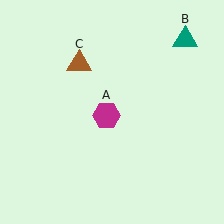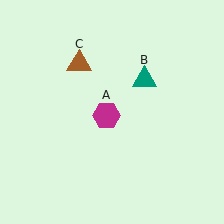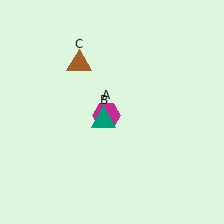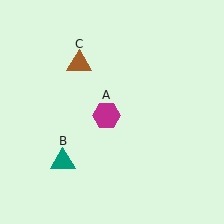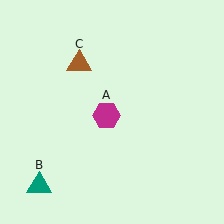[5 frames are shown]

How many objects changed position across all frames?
1 object changed position: teal triangle (object B).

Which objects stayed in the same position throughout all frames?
Magenta hexagon (object A) and brown triangle (object C) remained stationary.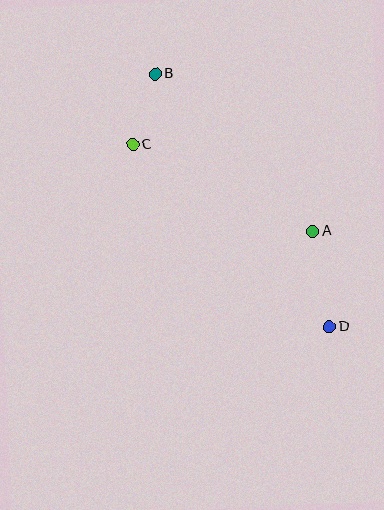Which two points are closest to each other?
Points B and C are closest to each other.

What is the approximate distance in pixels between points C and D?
The distance between C and D is approximately 268 pixels.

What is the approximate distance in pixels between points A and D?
The distance between A and D is approximately 97 pixels.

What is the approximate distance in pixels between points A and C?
The distance between A and C is approximately 200 pixels.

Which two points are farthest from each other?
Points B and D are farthest from each other.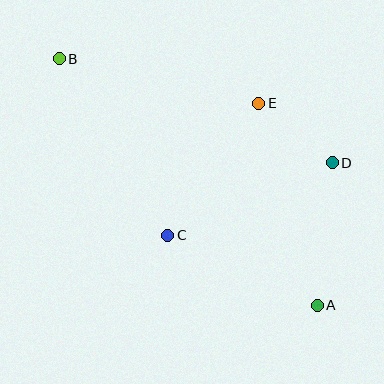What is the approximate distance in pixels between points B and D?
The distance between B and D is approximately 292 pixels.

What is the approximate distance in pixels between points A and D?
The distance between A and D is approximately 143 pixels.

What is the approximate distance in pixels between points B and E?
The distance between B and E is approximately 205 pixels.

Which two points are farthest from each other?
Points A and B are farthest from each other.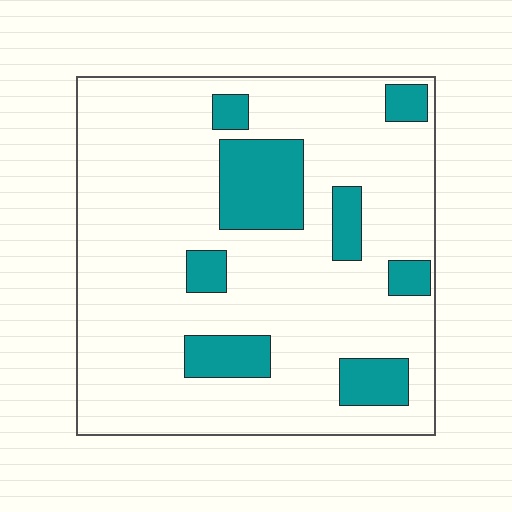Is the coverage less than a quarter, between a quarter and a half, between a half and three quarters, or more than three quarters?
Less than a quarter.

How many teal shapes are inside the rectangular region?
8.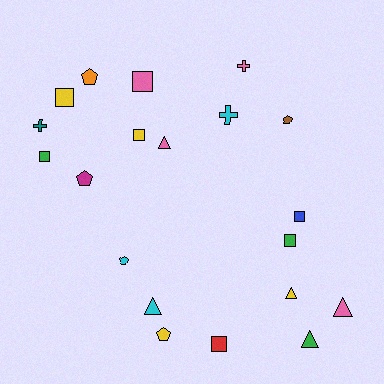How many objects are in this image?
There are 20 objects.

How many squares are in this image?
There are 7 squares.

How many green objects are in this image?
There are 3 green objects.